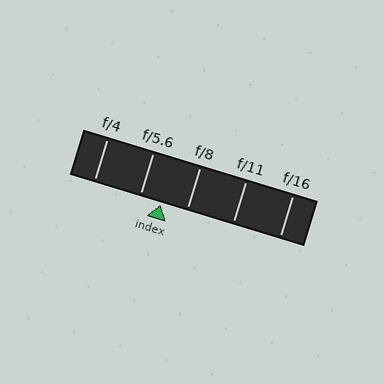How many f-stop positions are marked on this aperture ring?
There are 5 f-stop positions marked.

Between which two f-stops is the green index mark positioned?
The index mark is between f/5.6 and f/8.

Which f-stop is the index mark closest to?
The index mark is closest to f/5.6.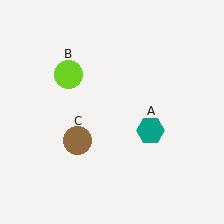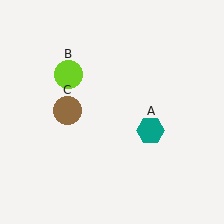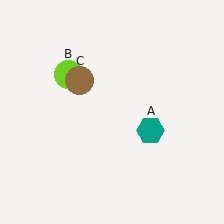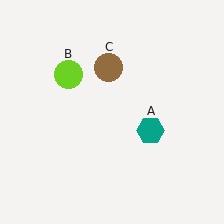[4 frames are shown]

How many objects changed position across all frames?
1 object changed position: brown circle (object C).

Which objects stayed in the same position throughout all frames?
Teal hexagon (object A) and lime circle (object B) remained stationary.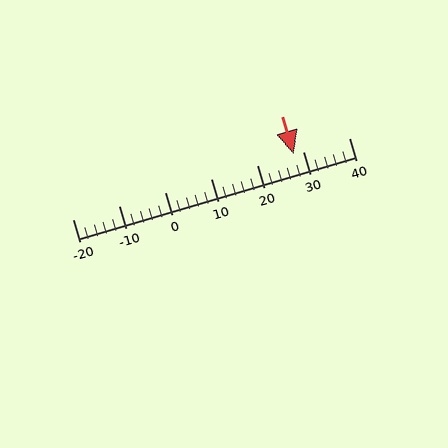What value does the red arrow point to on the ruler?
The red arrow points to approximately 28.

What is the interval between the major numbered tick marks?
The major tick marks are spaced 10 units apart.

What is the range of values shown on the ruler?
The ruler shows values from -20 to 40.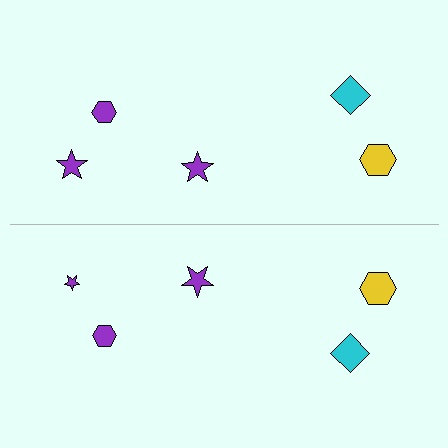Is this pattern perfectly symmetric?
No, the pattern is not perfectly symmetric. The purple star on the bottom side has a different size than its mirror counterpart.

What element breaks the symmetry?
The purple star on the bottom side has a different size than its mirror counterpart.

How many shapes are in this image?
There are 10 shapes in this image.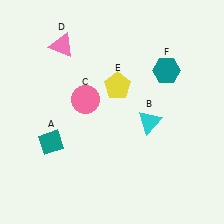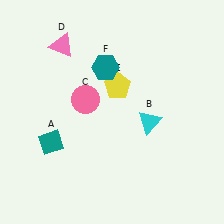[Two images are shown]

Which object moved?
The teal hexagon (F) moved left.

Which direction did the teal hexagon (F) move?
The teal hexagon (F) moved left.